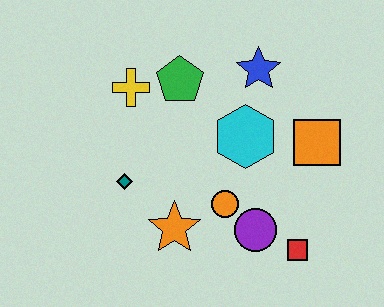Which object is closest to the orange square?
The cyan hexagon is closest to the orange square.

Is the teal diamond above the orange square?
No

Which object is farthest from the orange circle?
The yellow cross is farthest from the orange circle.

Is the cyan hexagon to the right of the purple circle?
No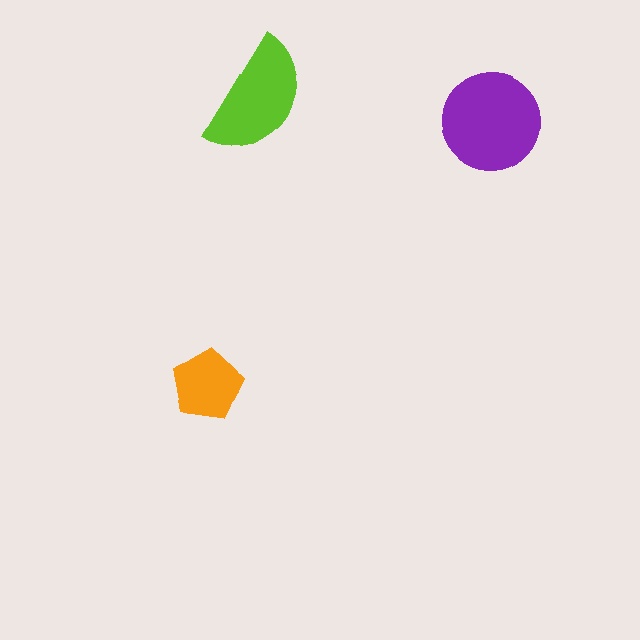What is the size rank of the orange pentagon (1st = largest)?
3rd.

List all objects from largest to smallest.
The purple circle, the lime semicircle, the orange pentagon.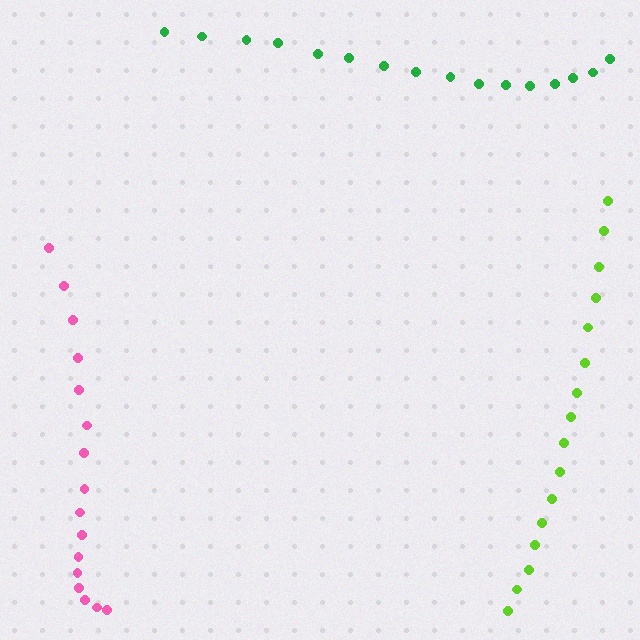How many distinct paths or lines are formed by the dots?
There are 3 distinct paths.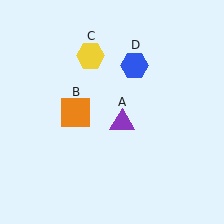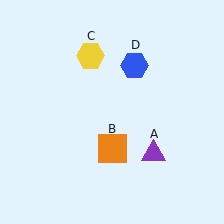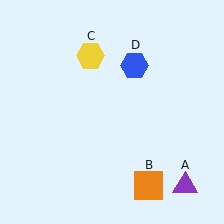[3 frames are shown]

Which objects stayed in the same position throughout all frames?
Yellow hexagon (object C) and blue hexagon (object D) remained stationary.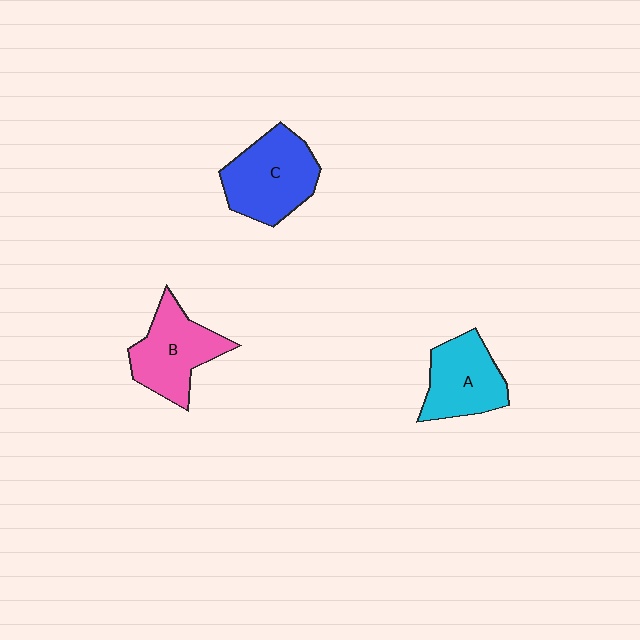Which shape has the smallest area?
Shape A (cyan).